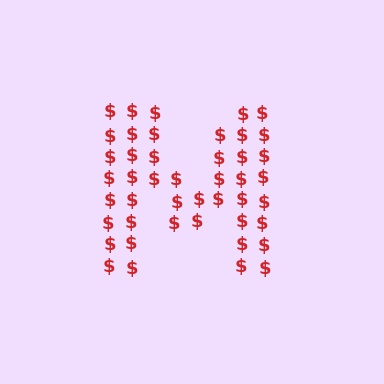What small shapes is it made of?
It is made of small dollar signs.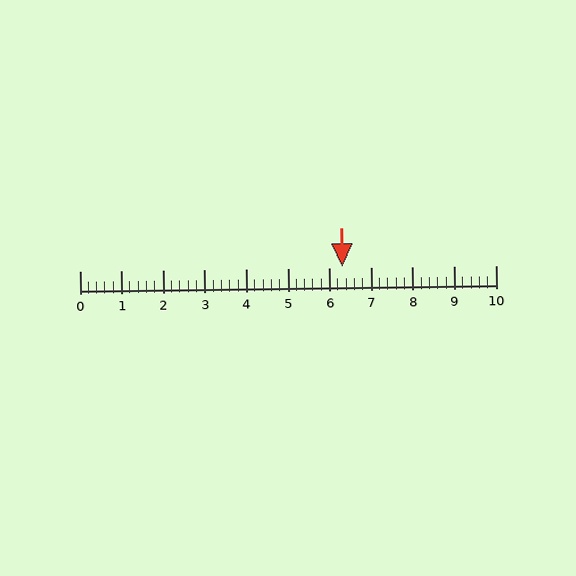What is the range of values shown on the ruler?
The ruler shows values from 0 to 10.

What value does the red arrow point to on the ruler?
The red arrow points to approximately 6.3.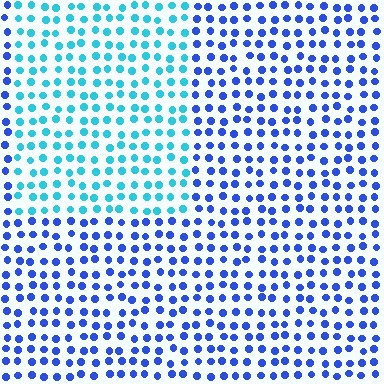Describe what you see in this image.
The image is filled with small blue elements in a uniform arrangement. A rectangle-shaped region is visible where the elements are tinted to a slightly different hue, forming a subtle color boundary.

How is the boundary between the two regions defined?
The boundary is defined purely by a slight shift in hue (about 42 degrees). Spacing, size, and orientation are identical on both sides.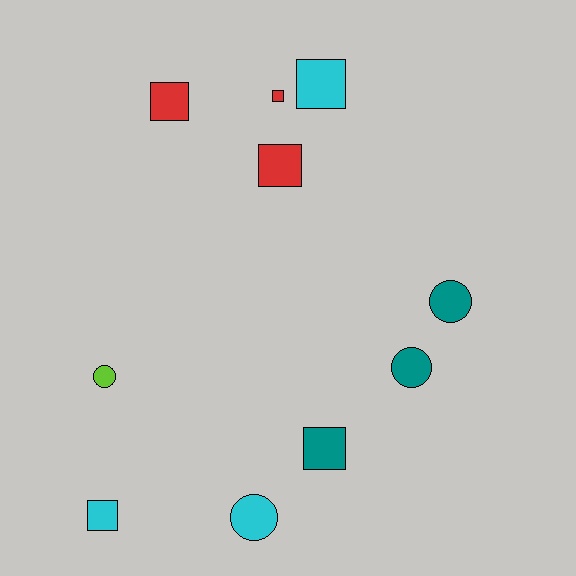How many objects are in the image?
There are 10 objects.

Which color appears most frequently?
Red, with 3 objects.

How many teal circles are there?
There are 2 teal circles.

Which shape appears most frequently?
Square, with 6 objects.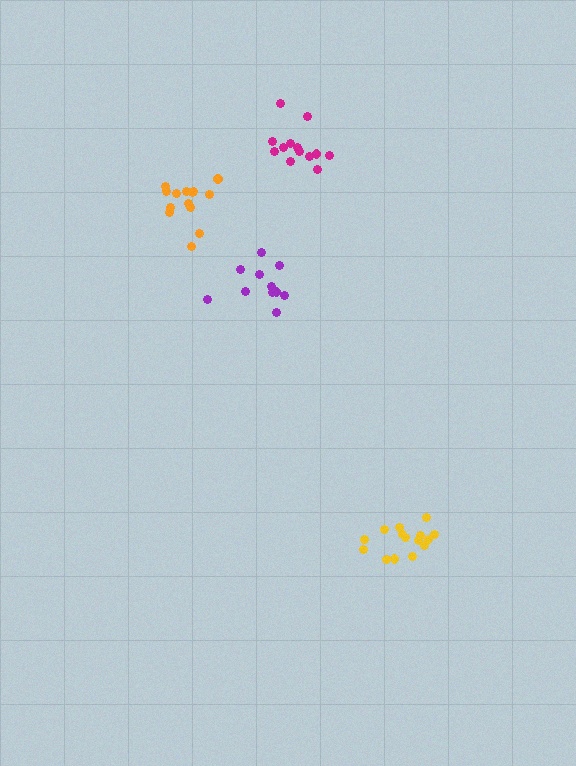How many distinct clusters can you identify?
There are 4 distinct clusters.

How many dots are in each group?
Group 1: 15 dots, Group 2: 14 dots, Group 3: 11 dots, Group 4: 13 dots (53 total).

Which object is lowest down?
The yellow cluster is bottommost.